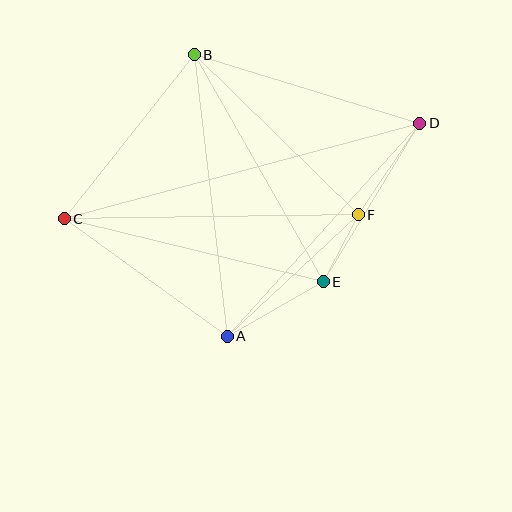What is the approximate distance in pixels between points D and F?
The distance between D and F is approximately 110 pixels.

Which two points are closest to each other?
Points E and F are closest to each other.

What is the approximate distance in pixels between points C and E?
The distance between C and E is approximately 267 pixels.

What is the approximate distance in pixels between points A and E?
The distance between A and E is approximately 111 pixels.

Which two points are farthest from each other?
Points C and D are farthest from each other.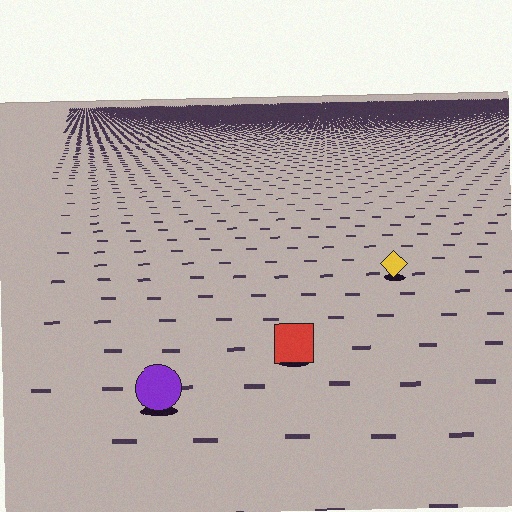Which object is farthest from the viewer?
The yellow diamond is farthest from the viewer. It appears smaller and the ground texture around it is denser.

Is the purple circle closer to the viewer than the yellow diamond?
Yes. The purple circle is closer — you can tell from the texture gradient: the ground texture is coarser near it.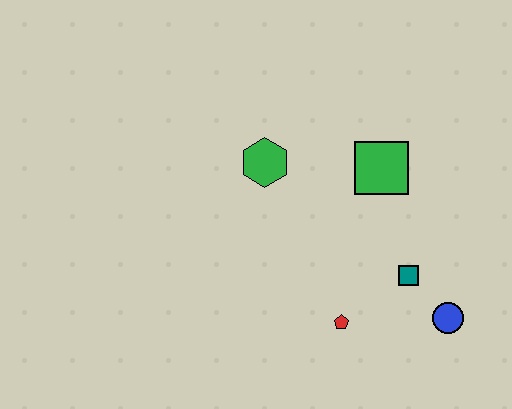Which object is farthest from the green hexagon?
The blue circle is farthest from the green hexagon.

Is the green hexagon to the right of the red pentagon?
No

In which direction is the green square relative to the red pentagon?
The green square is above the red pentagon.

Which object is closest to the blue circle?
The teal square is closest to the blue circle.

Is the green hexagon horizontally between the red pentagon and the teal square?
No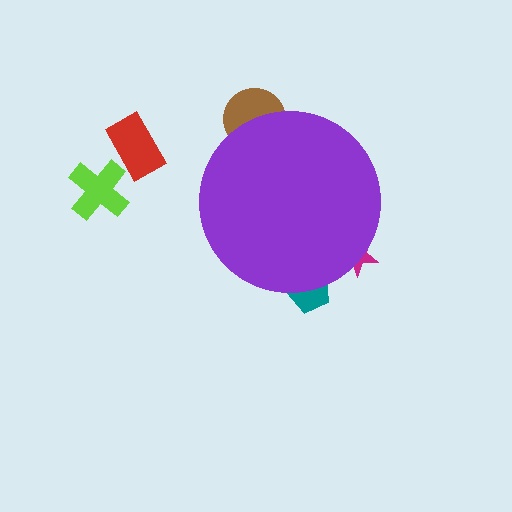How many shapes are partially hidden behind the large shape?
3 shapes are partially hidden.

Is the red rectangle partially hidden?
No, the red rectangle is fully visible.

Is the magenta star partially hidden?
Yes, the magenta star is partially hidden behind the purple circle.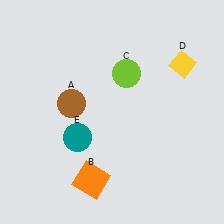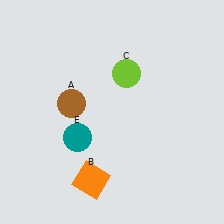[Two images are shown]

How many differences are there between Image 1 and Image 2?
There is 1 difference between the two images.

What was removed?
The yellow diamond (D) was removed in Image 2.